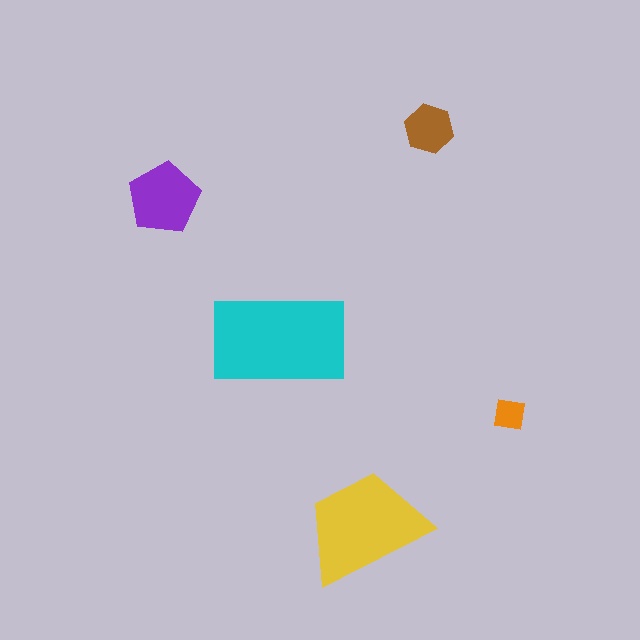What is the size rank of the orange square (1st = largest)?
5th.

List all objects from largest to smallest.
The cyan rectangle, the yellow trapezoid, the purple pentagon, the brown hexagon, the orange square.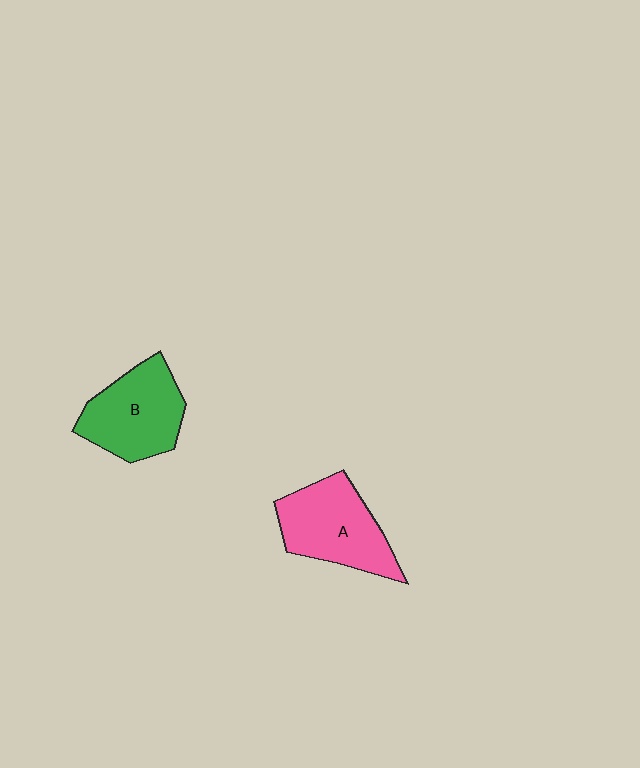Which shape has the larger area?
Shape A (pink).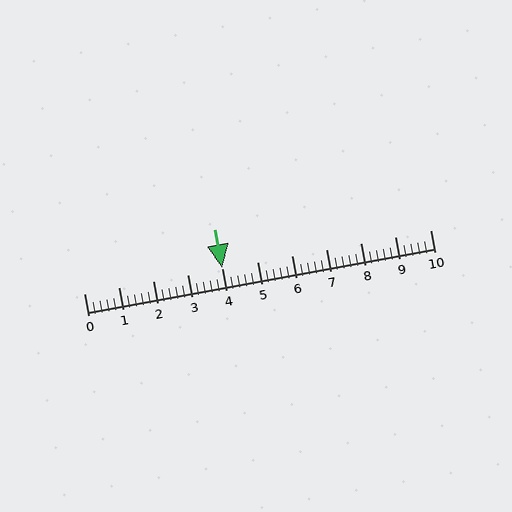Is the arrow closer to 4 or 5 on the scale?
The arrow is closer to 4.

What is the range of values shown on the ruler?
The ruler shows values from 0 to 10.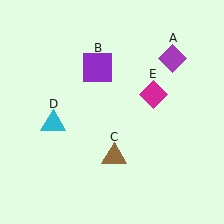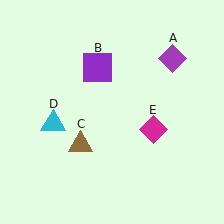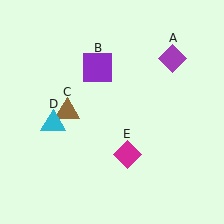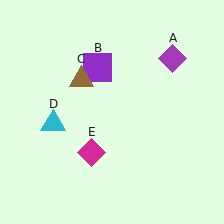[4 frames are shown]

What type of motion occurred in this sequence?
The brown triangle (object C), magenta diamond (object E) rotated clockwise around the center of the scene.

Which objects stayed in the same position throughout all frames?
Purple diamond (object A) and purple square (object B) and cyan triangle (object D) remained stationary.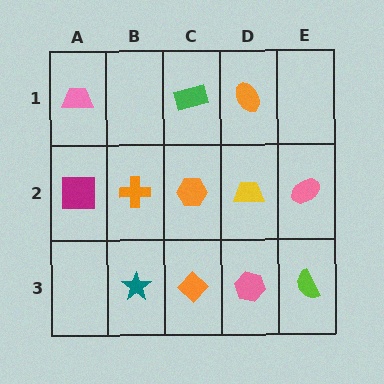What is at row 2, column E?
A pink ellipse.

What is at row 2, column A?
A magenta square.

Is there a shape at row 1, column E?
No, that cell is empty.